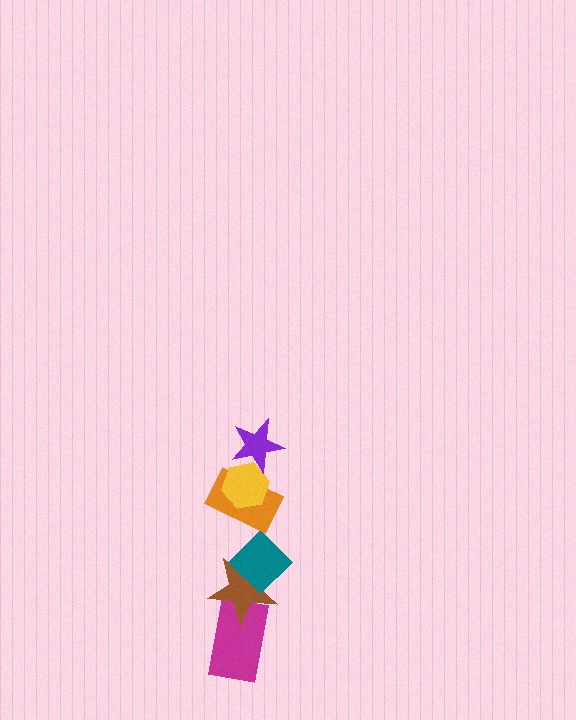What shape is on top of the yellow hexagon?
The purple star is on top of the yellow hexagon.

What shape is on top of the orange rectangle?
The yellow hexagon is on top of the orange rectangle.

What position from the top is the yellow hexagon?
The yellow hexagon is 2nd from the top.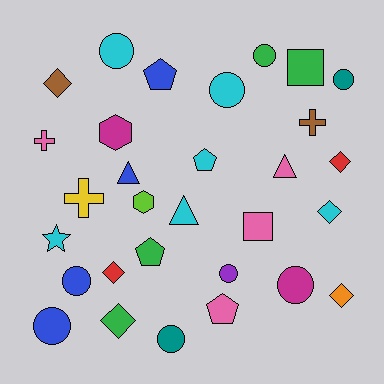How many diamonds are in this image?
There are 6 diamonds.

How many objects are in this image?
There are 30 objects.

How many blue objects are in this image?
There are 4 blue objects.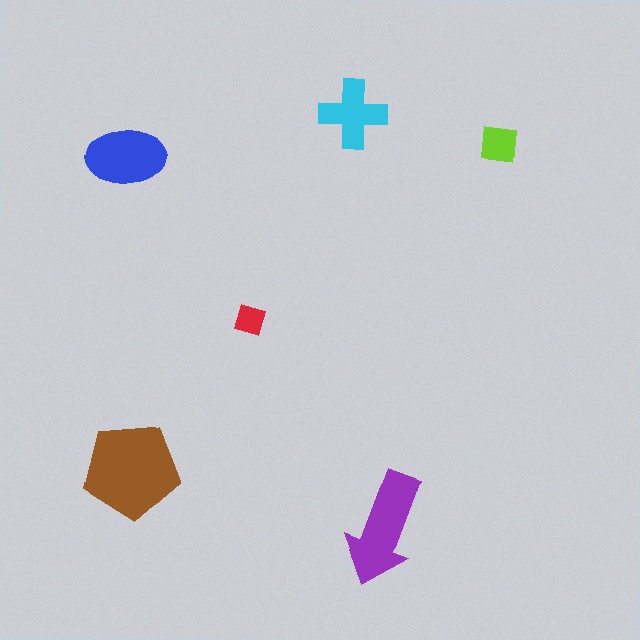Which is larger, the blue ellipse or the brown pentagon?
The brown pentagon.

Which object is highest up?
The cyan cross is topmost.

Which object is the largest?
The brown pentagon.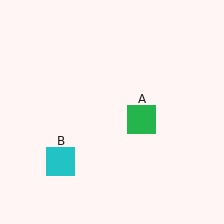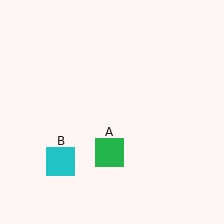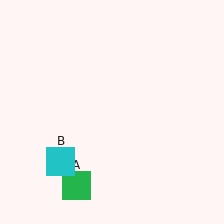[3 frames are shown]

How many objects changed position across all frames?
1 object changed position: green square (object A).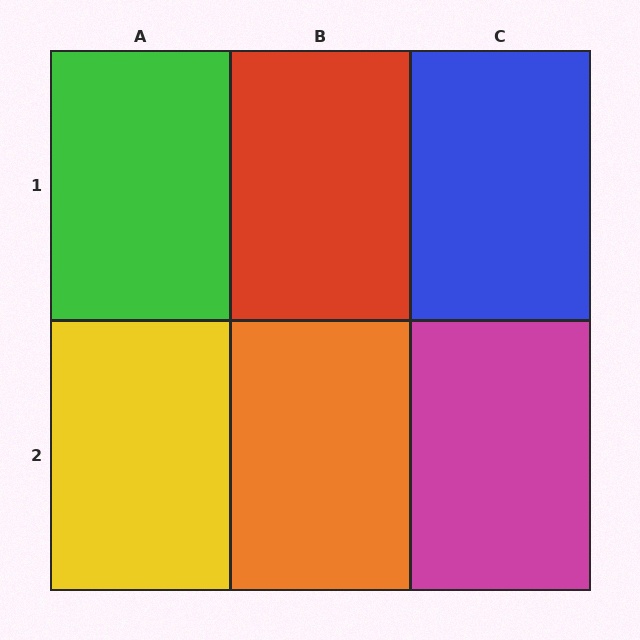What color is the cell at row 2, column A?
Yellow.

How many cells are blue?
1 cell is blue.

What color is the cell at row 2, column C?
Magenta.